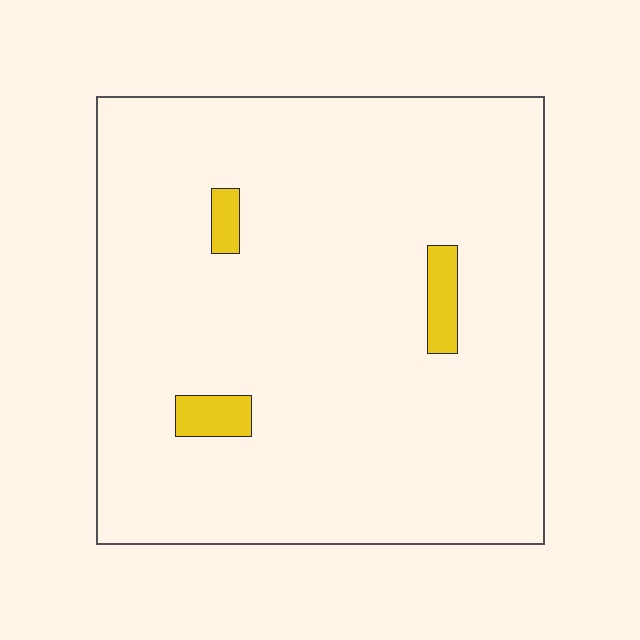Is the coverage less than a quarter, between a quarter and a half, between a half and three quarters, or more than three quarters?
Less than a quarter.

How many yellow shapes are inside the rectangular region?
3.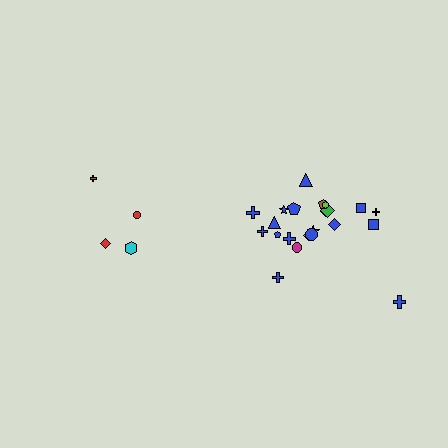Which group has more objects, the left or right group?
The right group.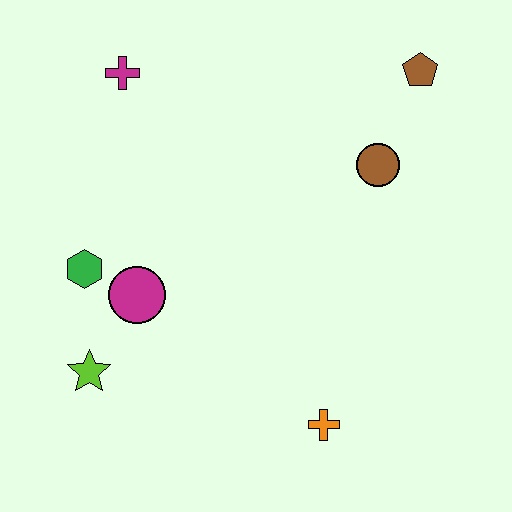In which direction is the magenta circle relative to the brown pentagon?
The magenta circle is to the left of the brown pentagon.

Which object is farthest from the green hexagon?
The brown pentagon is farthest from the green hexagon.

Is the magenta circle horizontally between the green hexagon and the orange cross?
Yes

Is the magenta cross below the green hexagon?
No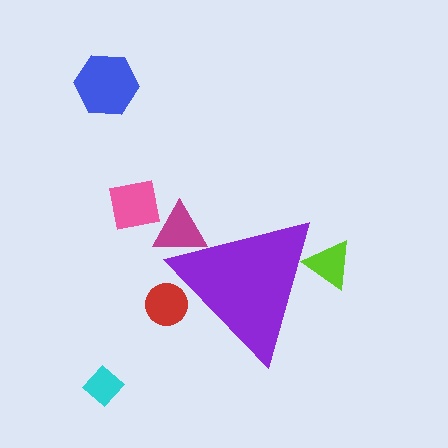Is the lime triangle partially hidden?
Yes, the lime triangle is partially hidden behind the purple triangle.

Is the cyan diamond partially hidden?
No, the cyan diamond is fully visible.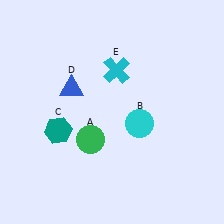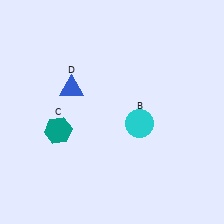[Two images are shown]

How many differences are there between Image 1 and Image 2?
There are 2 differences between the two images.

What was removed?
The green circle (A), the cyan cross (E) were removed in Image 2.